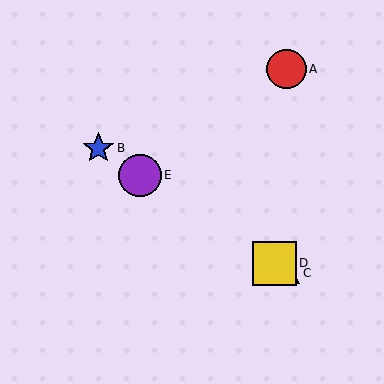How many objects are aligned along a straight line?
4 objects (B, C, D, E) are aligned along a straight line.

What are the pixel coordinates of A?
Object A is at (286, 69).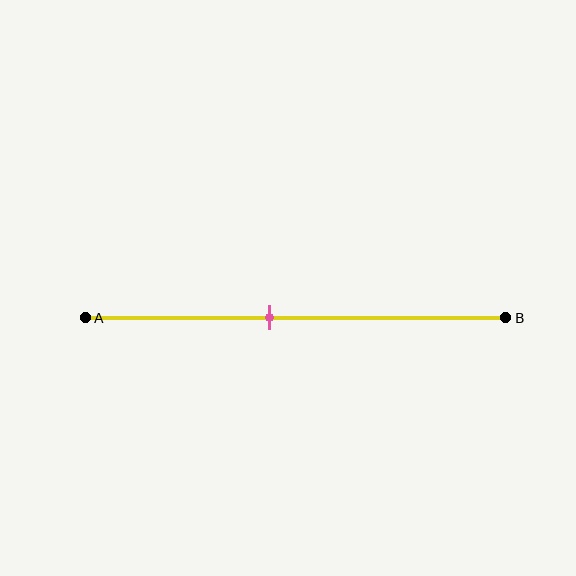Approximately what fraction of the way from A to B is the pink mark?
The pink mark is approximately 45% of the way from A to B.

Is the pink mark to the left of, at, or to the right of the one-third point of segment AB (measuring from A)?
The pink mark is to the right of the one-third point of segment AB.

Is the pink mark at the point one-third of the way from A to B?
No, the mark is at about 45% from A, not at the 33% one-third point.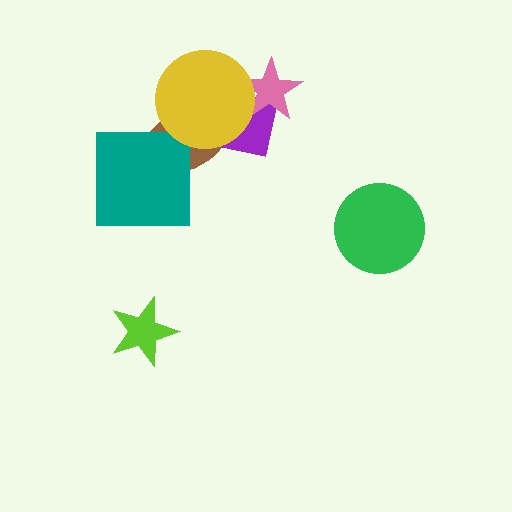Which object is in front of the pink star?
The yellow circle is in front of the pink star.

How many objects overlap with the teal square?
1 object overlaps with the teal square.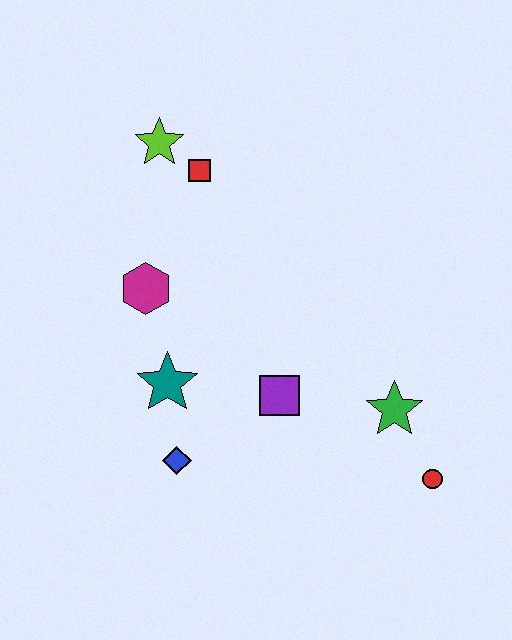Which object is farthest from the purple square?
The lime star is farthest from the purple square.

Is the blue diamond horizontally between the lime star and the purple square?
Yes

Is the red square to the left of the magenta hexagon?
No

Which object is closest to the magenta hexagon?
The teal star is closest to the magenta hexagon.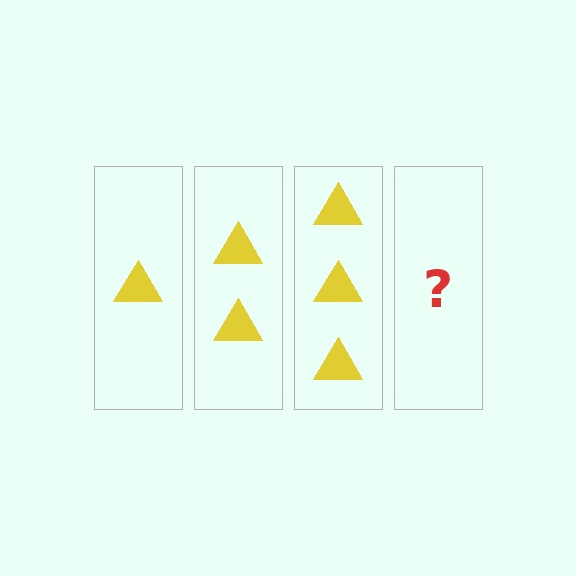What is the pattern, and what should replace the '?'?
The pattern is that each step adds one more triangle. The '?' should be 4 triangles.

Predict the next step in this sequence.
The next step is 4 triangles.